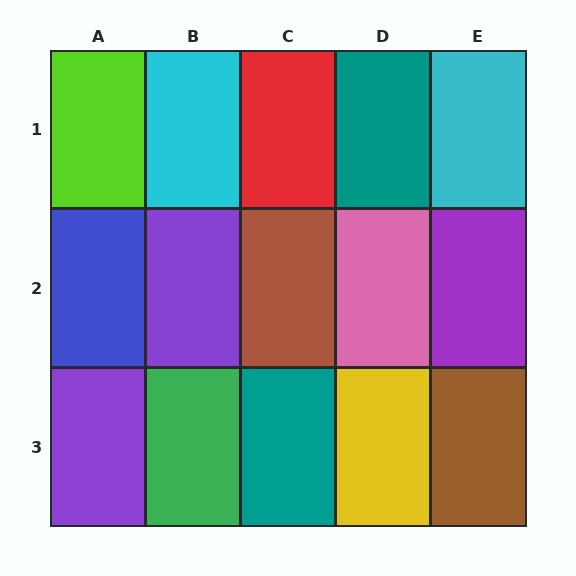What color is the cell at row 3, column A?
Purple.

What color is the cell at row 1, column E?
Cyan.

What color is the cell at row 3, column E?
Brown.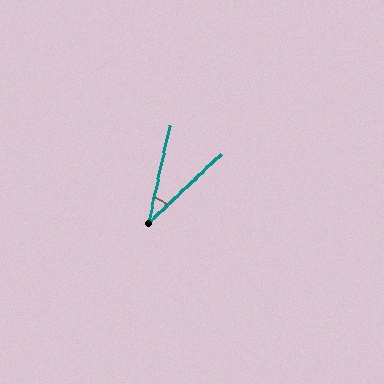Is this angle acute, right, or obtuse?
It is acute.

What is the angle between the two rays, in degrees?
Approximately 34 degrees.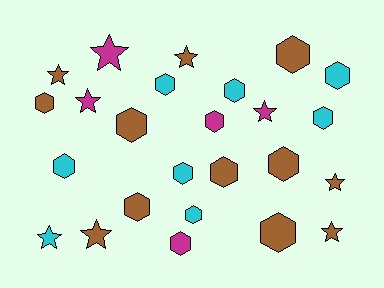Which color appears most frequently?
Brown, with 12 objects.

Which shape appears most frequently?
Hexagon, with 16 objects.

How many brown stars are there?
There are 5 brown stars.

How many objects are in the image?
There are 25 objects.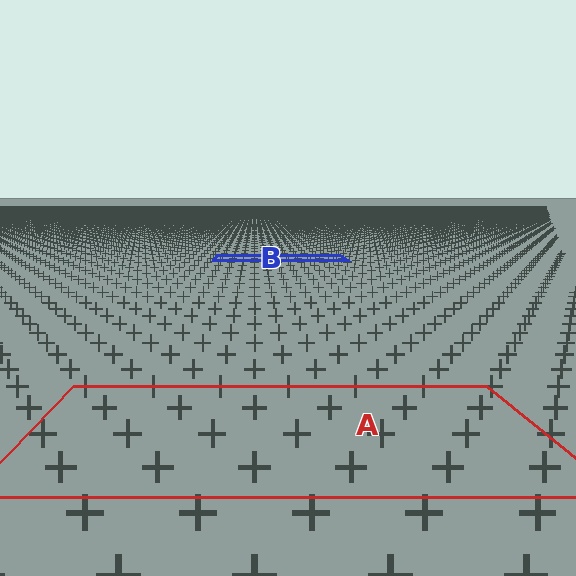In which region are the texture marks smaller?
The texture marks are smaller in region B, because it is farther away.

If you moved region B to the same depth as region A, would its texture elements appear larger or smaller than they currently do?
They would appear larger. At a closer depth, the same texture elements are projected at a bigger on-screen size.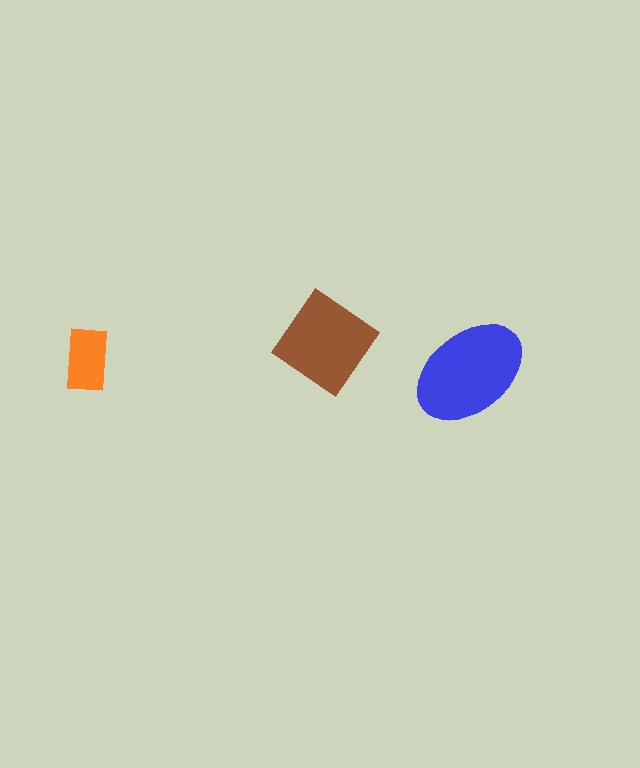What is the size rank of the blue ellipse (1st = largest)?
1st.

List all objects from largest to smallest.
The blue ellipse, the brown diamond, the orange rectangle.